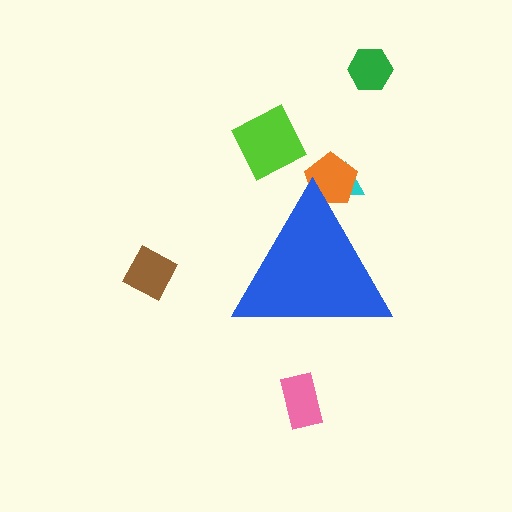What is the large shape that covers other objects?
A blue triangle.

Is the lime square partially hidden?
No, the lime square is fully visible.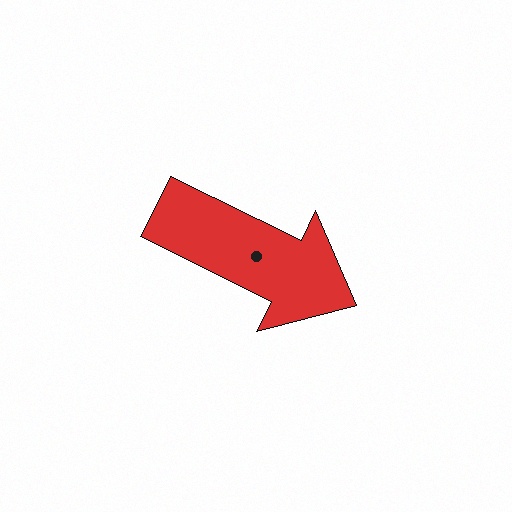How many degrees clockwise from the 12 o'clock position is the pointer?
Approximately 116 degrees.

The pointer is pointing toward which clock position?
Roughly 4 o'clock.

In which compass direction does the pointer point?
Southeast.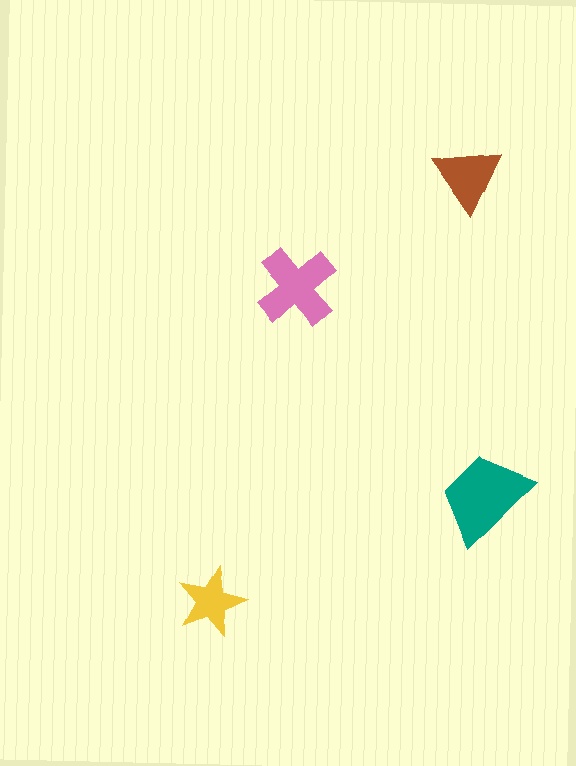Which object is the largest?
The teal trapezoid.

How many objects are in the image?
There are 4 objects in the image.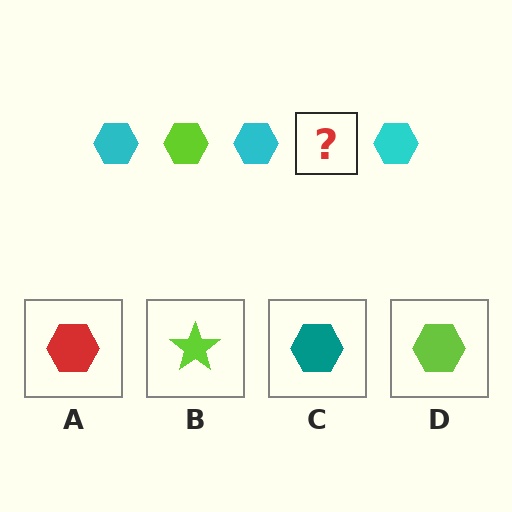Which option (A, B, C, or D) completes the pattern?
D.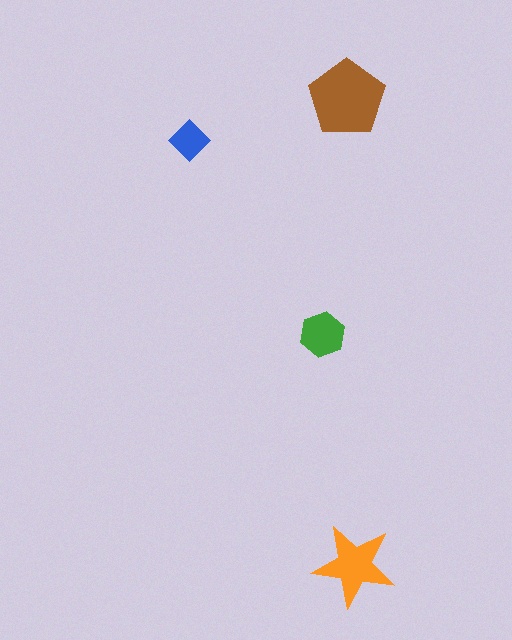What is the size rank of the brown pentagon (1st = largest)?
1st.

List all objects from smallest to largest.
The blue diamond, the green hexagon, the orange star, the brown pentagon.